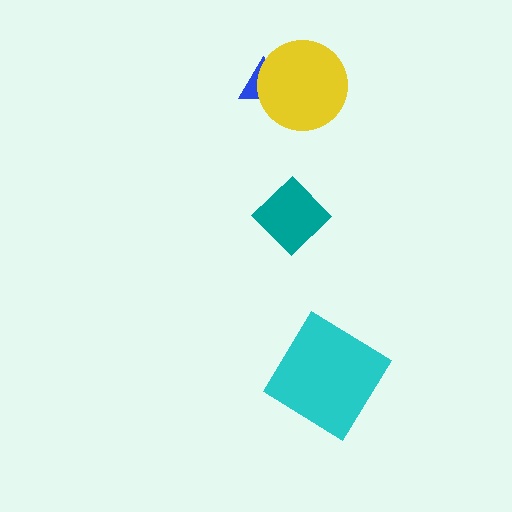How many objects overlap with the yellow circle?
1 object overlaps with the yellow circle.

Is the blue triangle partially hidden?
Yes, it is partially covered by another shape.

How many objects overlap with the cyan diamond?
0 objects overlap with the cyan diamond.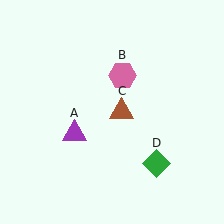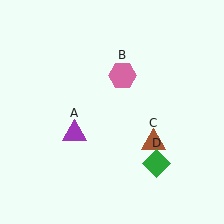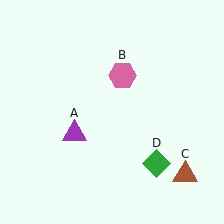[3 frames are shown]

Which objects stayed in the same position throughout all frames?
Purple triangle (object A) and pink hexagon (object B) and green diamond (object D) remained stationary.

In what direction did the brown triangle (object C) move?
The brown triangle (object C) moved down and to the right.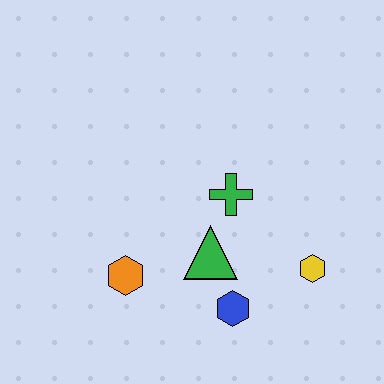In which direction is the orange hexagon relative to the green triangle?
The orange hexagon is to the left of the green triangle.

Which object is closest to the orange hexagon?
The green triangle is closest to the orange hexagon.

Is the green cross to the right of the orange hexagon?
Yes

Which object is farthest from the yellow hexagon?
The orange hexagon is farthest from the yellow hexagon.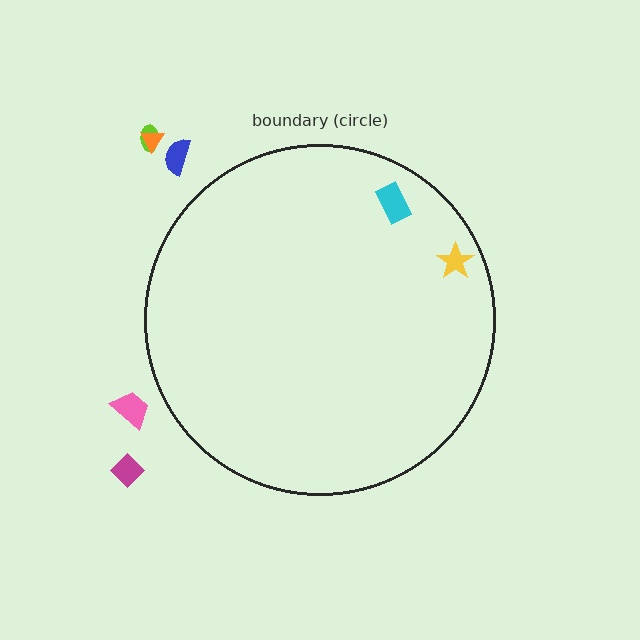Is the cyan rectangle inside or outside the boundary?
Inside.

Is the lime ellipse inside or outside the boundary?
Outside.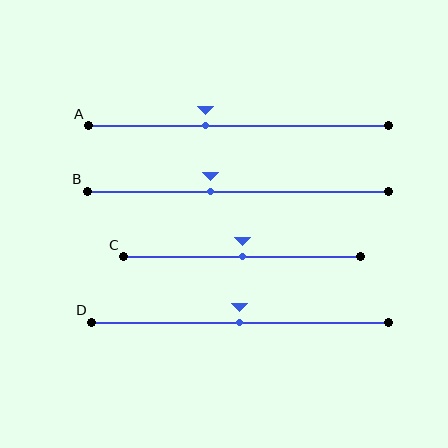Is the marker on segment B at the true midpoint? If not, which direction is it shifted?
No, the marker on segment B is shifted to the left by about 9% of the segment length.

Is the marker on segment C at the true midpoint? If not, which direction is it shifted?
Yes, the marker on segment C is at the true midpoint.